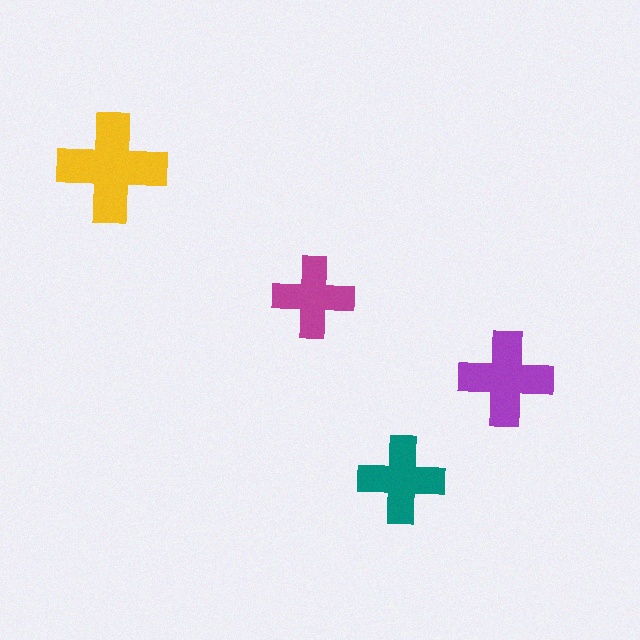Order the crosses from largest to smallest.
the yellow one, the purple one, the teal one, the magenta one.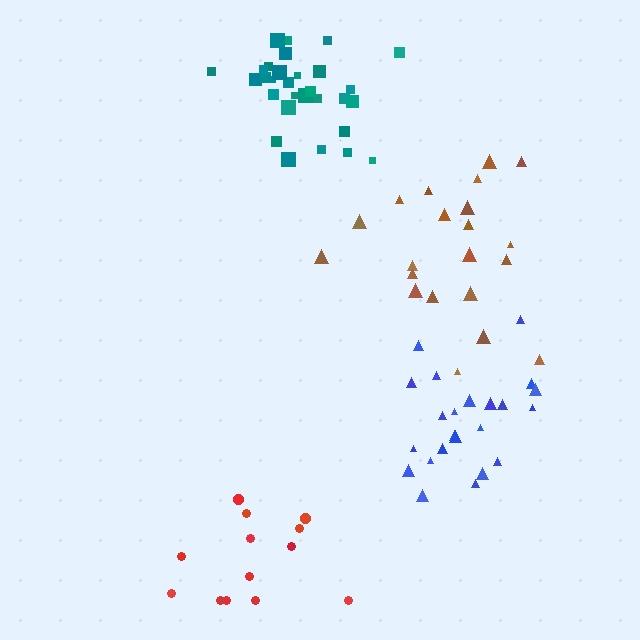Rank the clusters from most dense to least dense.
teal, blue, brown, red.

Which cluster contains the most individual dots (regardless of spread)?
Teal (30).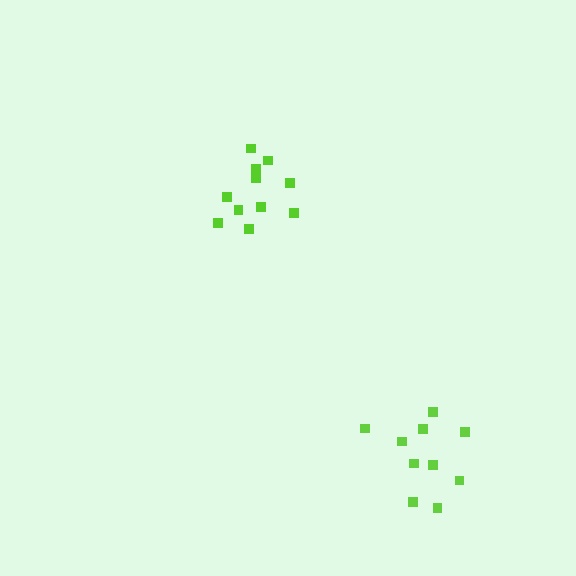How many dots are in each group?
Group 1: 11 dots, Group 2: 10 dots (21 total).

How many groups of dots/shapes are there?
There are 2 groups.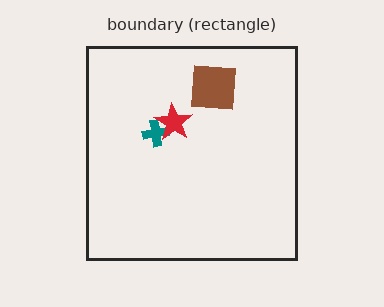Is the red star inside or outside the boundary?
Inside.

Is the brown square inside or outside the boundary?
Inside.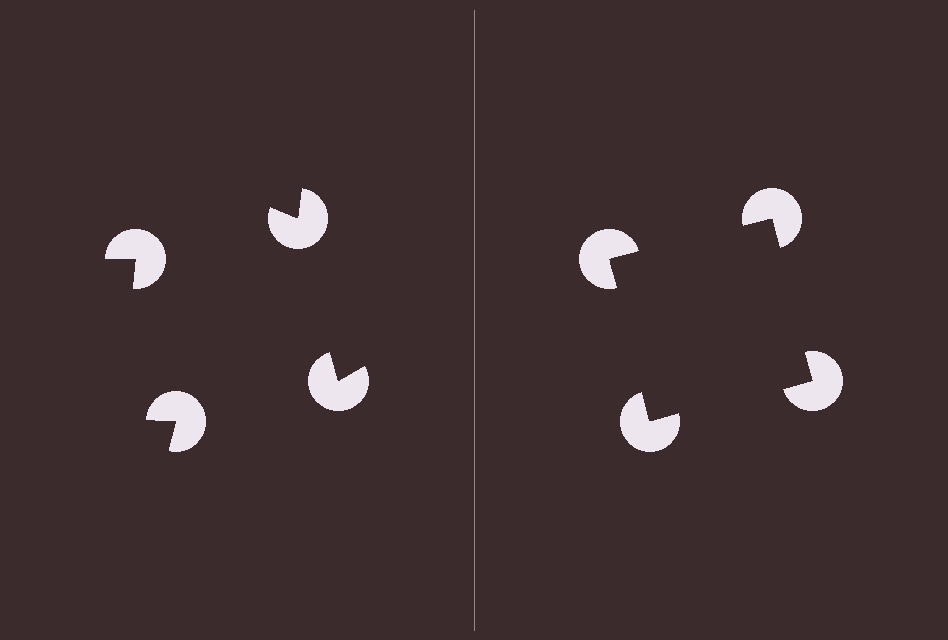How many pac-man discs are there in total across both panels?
8 — 4 on each side.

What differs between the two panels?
The pac-man discs are positioned identically on both sides; only the wedge orientations differ. On the right they align to a square; on the left they are misaligned.